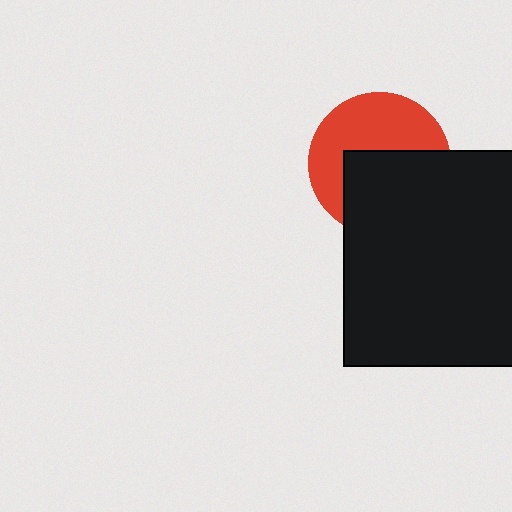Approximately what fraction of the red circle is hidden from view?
Roughly 50% of the red circle is hidden behind the black square.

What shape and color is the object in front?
The object in front is a black square.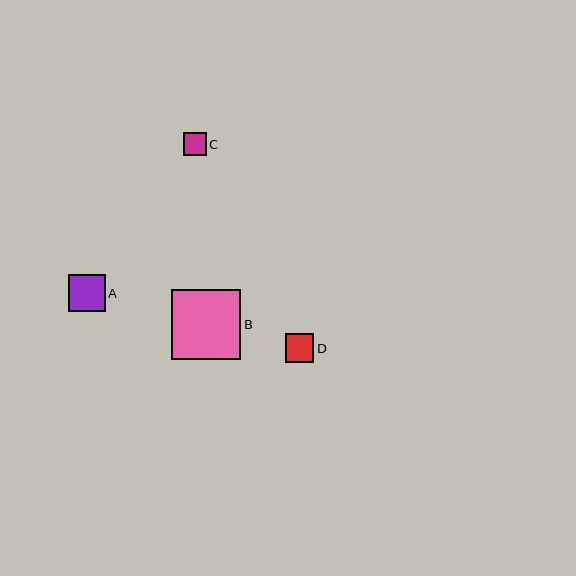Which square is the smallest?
Square C is the smallest with a size of approximately 23 pixels.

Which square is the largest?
Square B is the largest with a size of approximately 70 pixels.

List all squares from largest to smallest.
From largest to smallest: B, A, D, C.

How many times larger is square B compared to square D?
Square B is approximately 2.4 times the size of square D.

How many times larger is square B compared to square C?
Square B is approximately 3.0 times the size of square C.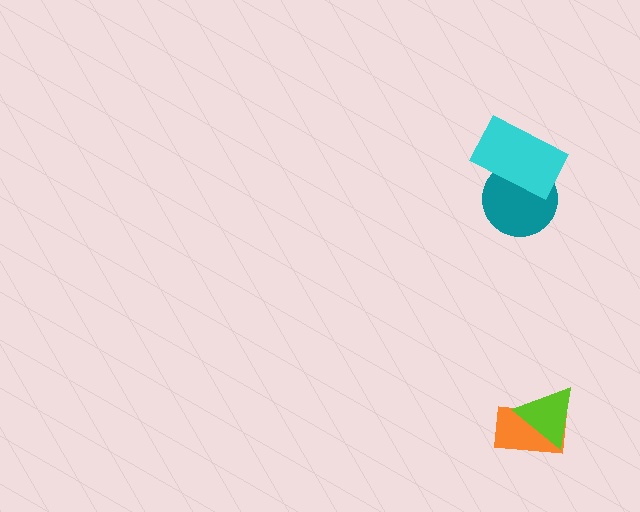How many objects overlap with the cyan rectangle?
1 object overlaps with the cyan rectangle.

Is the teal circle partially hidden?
Yes, it is partially covered by another shape.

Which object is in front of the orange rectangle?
The lime triangle is in front of the orange rectangle.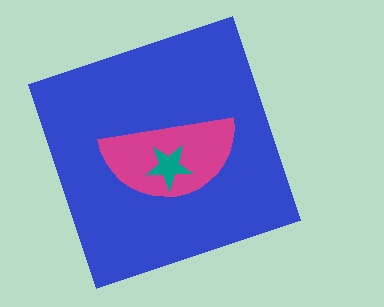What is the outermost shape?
The blue square.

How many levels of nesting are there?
3.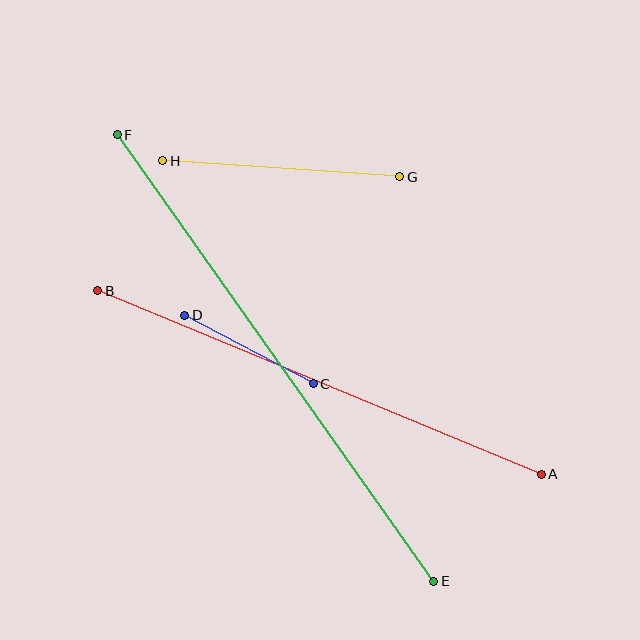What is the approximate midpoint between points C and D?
The midpoint is at approximately (249, 349) pixels.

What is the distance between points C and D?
The distance is approximately 146 pixels.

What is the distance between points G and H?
The distance is approximately 237 pixels.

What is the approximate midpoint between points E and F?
The midpoint is at approximately (276, 358) pixels.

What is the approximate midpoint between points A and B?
The midpoint is at approximately (319, 382) pixels.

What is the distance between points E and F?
The distance is approximately 548 pixels.